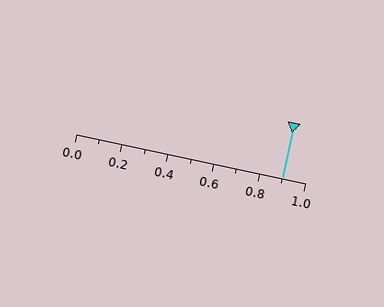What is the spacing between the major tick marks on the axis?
The major ticks are spaced 0.2 apart.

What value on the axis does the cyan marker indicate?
The marker indicates approximately 0.9.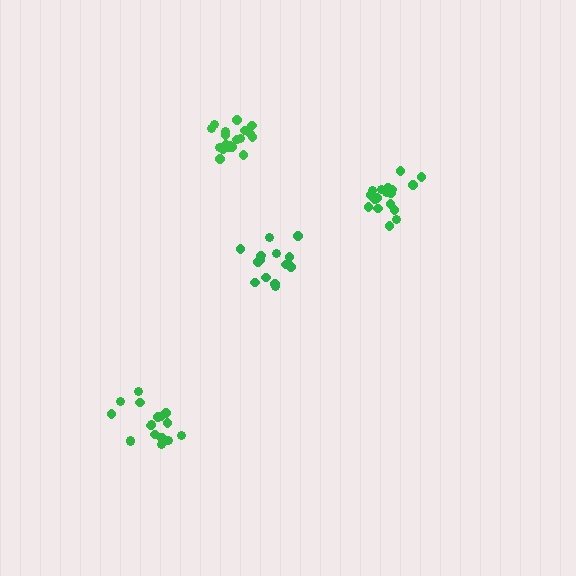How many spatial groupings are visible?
There are 4 spatial groupings.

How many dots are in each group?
Group 1: 15 dots, Group 2: 18 dots, Group 3: 18 dots, Group 4: 19 dots (70 total).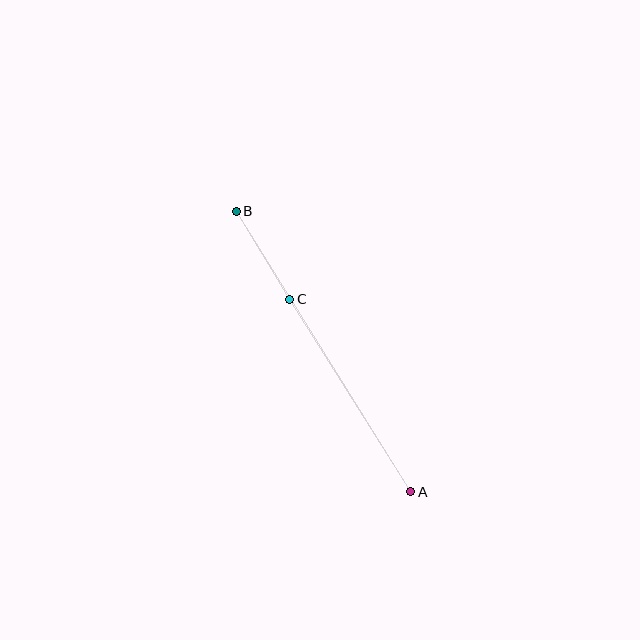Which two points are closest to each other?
Points B and C are closest to each other.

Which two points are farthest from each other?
Points A and B are farthest from each other.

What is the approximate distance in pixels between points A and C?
The distance between A and C is approximately 227 pixels.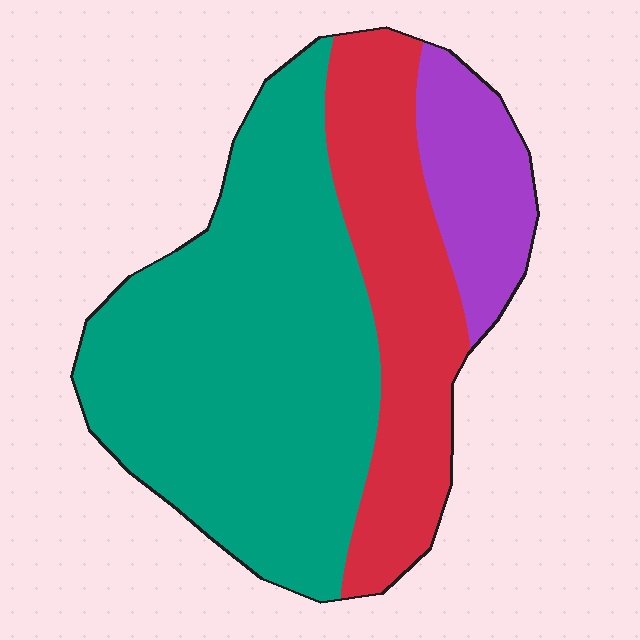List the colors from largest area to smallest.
From largest to smallest: teal, red, purple.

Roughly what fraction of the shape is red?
Red takes up about one quarter (1/4) of the shape.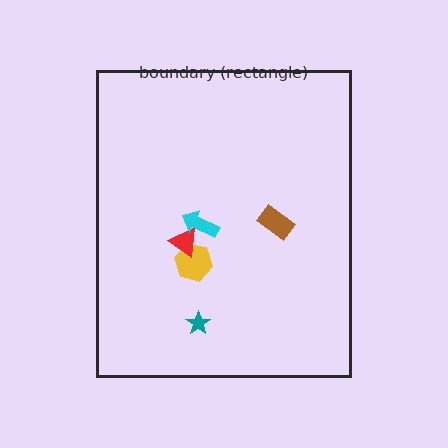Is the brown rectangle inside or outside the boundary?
Inside.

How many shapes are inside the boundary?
5 inside, 0 outside.